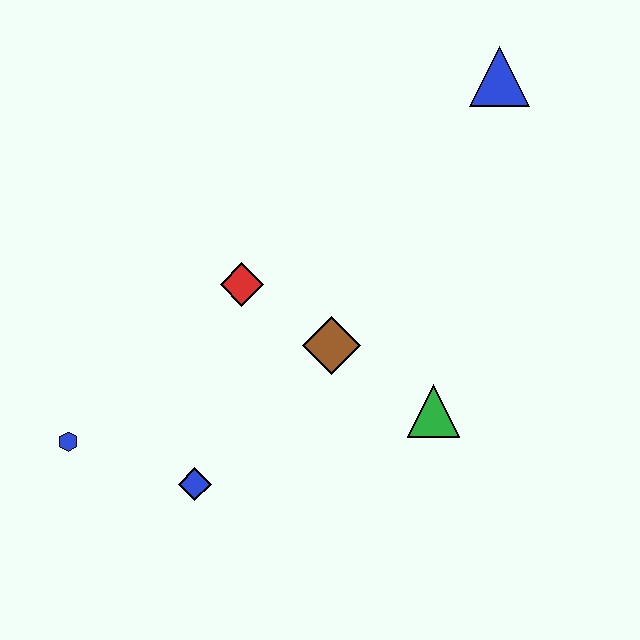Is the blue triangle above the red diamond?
Yes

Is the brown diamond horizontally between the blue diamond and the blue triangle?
Yes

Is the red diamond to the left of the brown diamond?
Yes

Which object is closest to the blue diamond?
The blue hexagon is closest to the blue diamond.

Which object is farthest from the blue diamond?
The blue triangle is farthest from the blue diamond.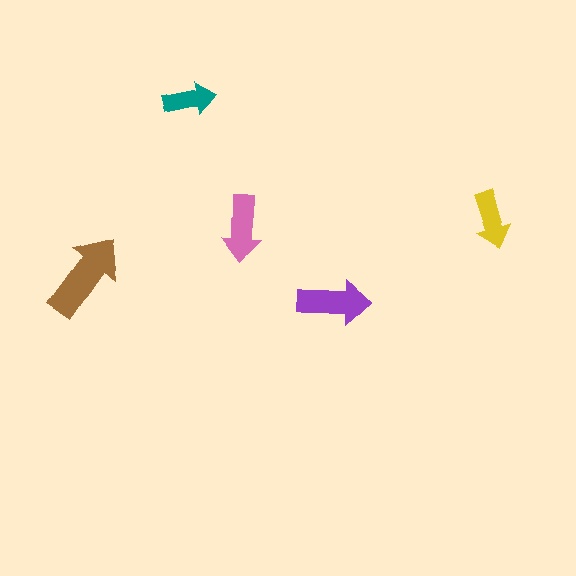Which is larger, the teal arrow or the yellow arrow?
The yellow one.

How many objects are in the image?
There are 5 objects in the image.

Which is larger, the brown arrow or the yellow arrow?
The brown one.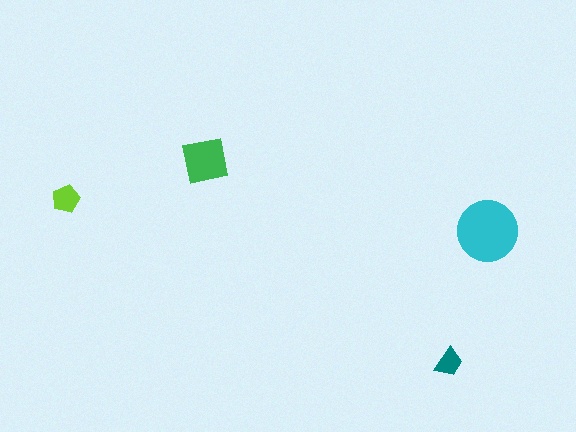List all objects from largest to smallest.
The cyan circle, the green square, the lime pentagon, the teal trapezoid.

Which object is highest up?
The green square is topmost.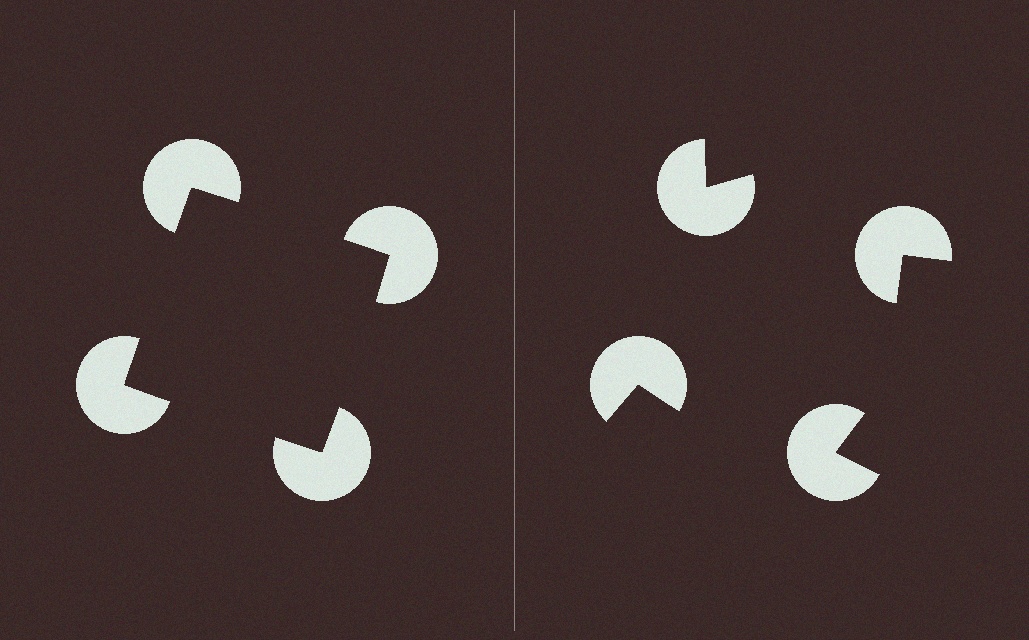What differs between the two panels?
The pac-man discs are positioned identically on both sides; only the wedge orientations differ. On the left they align to a square; on the right they are misaligned.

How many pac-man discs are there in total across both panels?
8 — 4 on each side.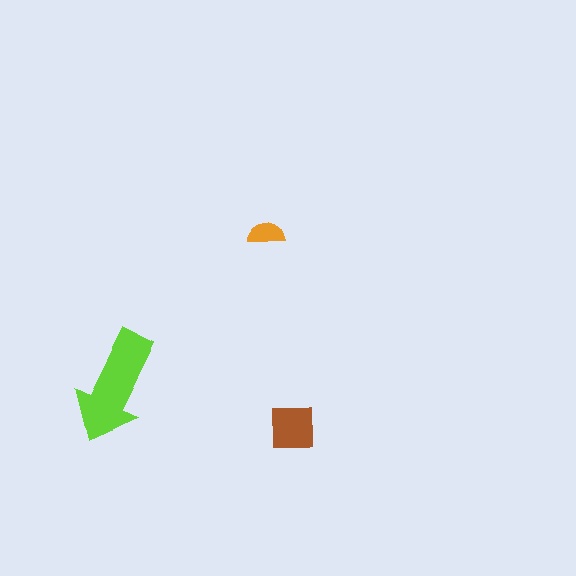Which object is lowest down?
The brown square is bottommost.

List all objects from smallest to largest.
The orange semicircle, the brown square, the lime arrow.